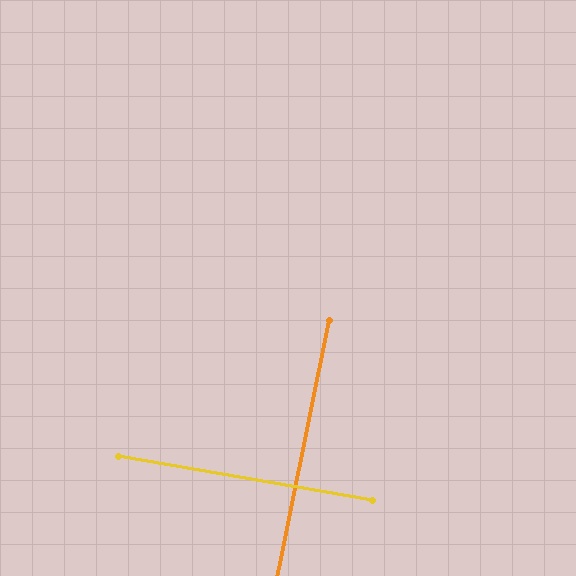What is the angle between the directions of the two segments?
Approximately 89 degrees.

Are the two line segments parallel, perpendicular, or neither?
Perpendicular — they meet at approximately 89°.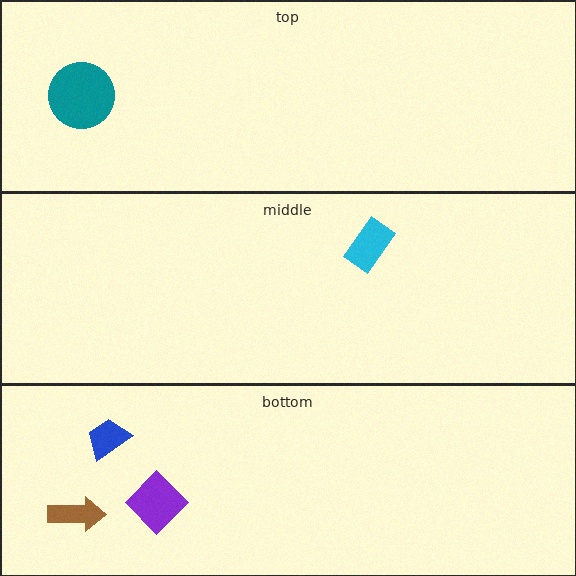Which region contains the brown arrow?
The bottom region.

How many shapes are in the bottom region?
3.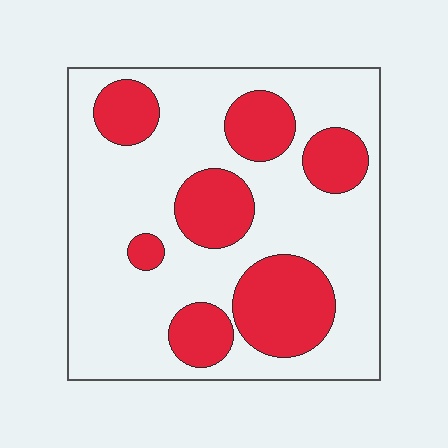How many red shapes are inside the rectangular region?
7.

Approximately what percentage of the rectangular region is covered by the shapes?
Approximately 30%.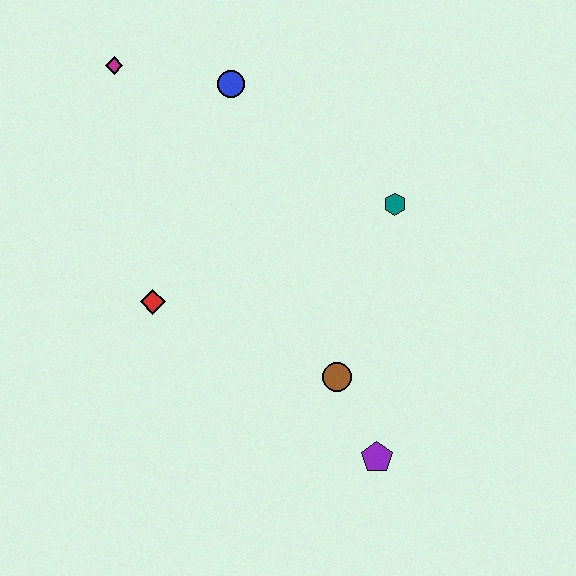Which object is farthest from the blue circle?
The purple pentagon is farthest from the blue circle.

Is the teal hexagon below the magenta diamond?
Yes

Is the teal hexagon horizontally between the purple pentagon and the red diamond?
No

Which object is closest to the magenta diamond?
The blue circle is closest to the magenta diamond.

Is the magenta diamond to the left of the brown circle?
Yes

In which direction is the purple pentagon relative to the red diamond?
The purple pentagon is to the right of the red diamond.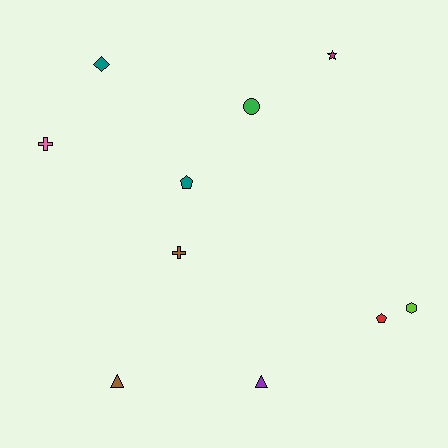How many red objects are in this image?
There is 1 red object.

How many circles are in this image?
There is 1 circle.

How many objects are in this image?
There are 10 objects.